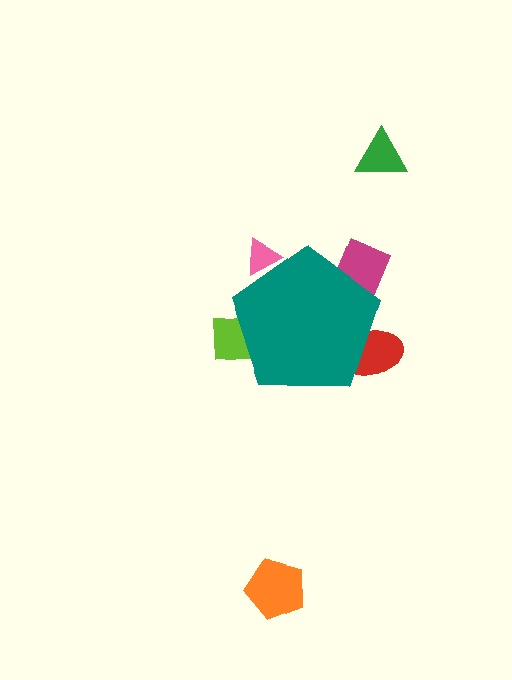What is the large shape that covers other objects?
A teal pentagon.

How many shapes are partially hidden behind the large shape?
4 shapes are partially hidden.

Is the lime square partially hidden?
Yes, the lime square is partially hidden behind the teal pentagon.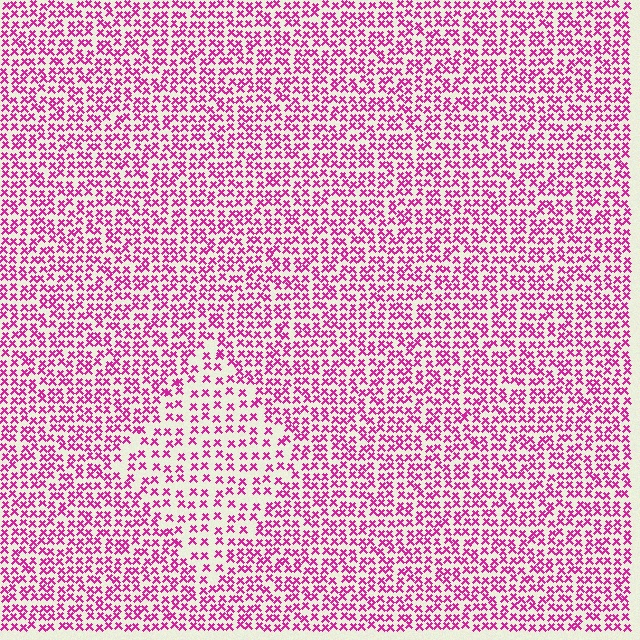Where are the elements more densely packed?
The elements are more densely packed outside the diamond boundary.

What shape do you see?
I see a diamond.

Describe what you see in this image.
The image contains small magenta elements arranged at two different densities. A diamond-shaped region is visible where the elements are less densely packed than the surrounding area.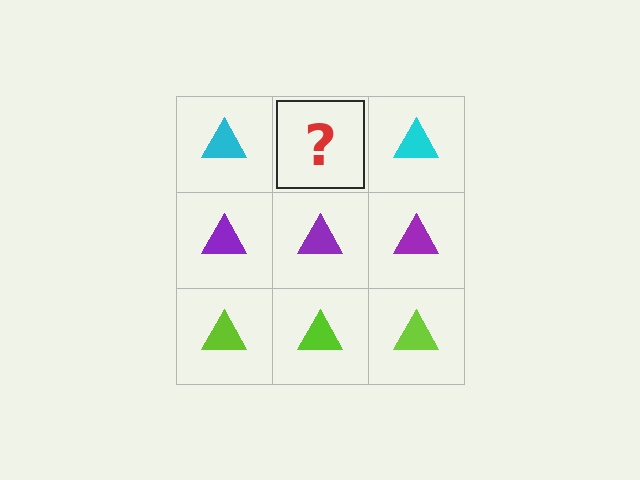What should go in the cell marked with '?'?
The missing cell should contain a cyan triangle.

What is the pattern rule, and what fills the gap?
The rule is that each row has a consistent color. The gap should be filled with a cyan triangle.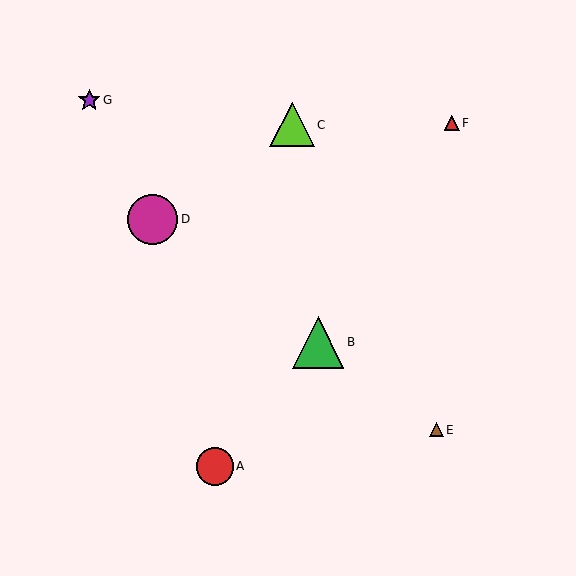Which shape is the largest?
The green triangle (labeled B) is the largest.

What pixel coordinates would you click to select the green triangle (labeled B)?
Click at (318, 342) to select the green triangle B.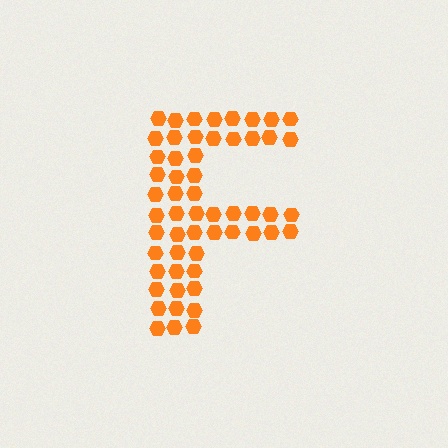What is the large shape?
The large shape is the letter F.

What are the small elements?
The small elements are hexagons.